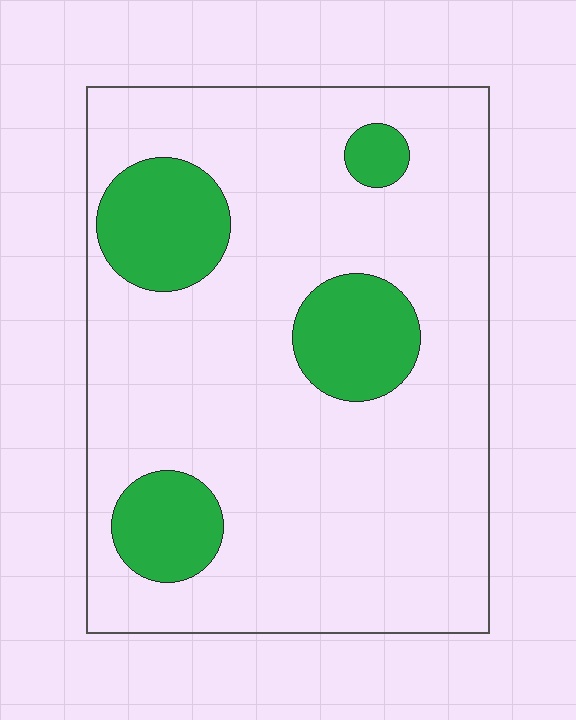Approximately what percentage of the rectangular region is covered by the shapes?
Approximately 20%.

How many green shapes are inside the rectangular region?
4.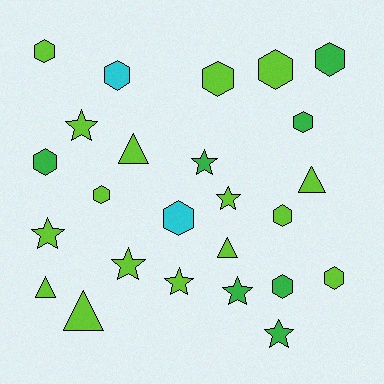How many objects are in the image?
There are 25 objects.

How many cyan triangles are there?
There are no cyan triangles.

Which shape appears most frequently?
Hexagon, with 12 objects.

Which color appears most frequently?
Lime, with 16 objects.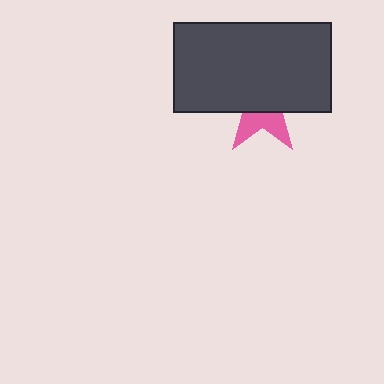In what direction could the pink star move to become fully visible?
The pink star could move down. That would shift it out from behind the dark gray rectangle entirely.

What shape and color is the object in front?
The object in front is a dark gray rectangle.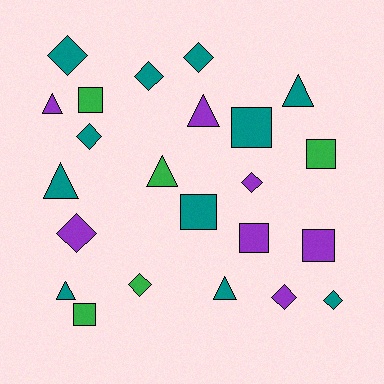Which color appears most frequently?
Teal, with 11 objects.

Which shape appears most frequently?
Diamond, with 9 objects.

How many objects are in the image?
There are 23 objects.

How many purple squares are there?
There are 2 purple squares.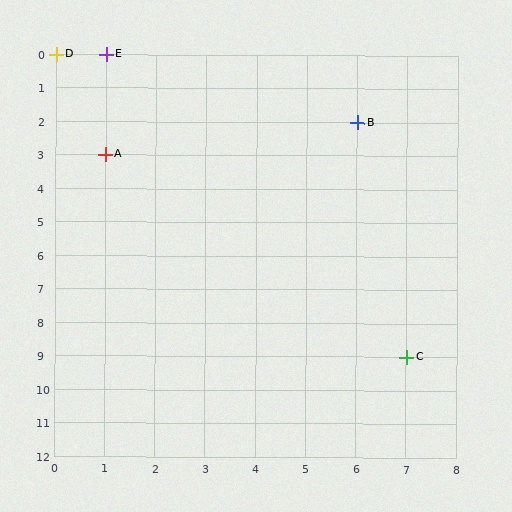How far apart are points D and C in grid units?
Points D and C are 7 columns and 9 rows apart (about 11.4 grid units diagonally).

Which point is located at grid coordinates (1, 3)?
Point A is at (1, 3).